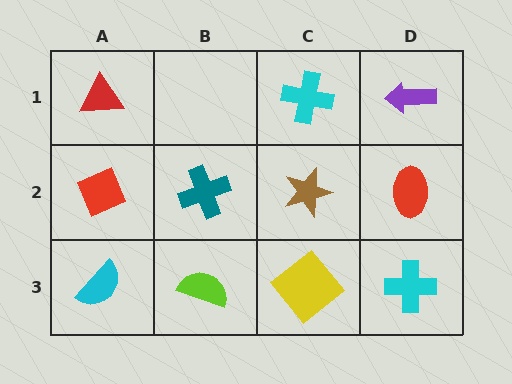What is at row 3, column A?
A cyan semicircle.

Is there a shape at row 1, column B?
No, that cell is empty.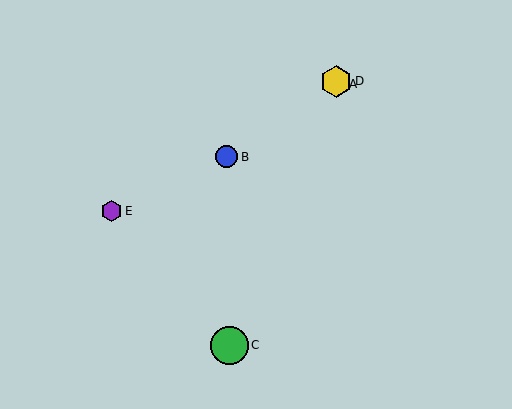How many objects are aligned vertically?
2 objects (A, D) are aligned vertically.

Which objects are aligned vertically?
Objects A, D are aligned vertically.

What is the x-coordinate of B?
Object B is at x≈226.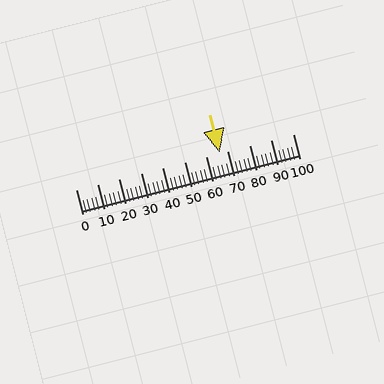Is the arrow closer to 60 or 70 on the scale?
The arrow is closer to 70.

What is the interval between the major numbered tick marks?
The major tick marks are spaced 10 units apart.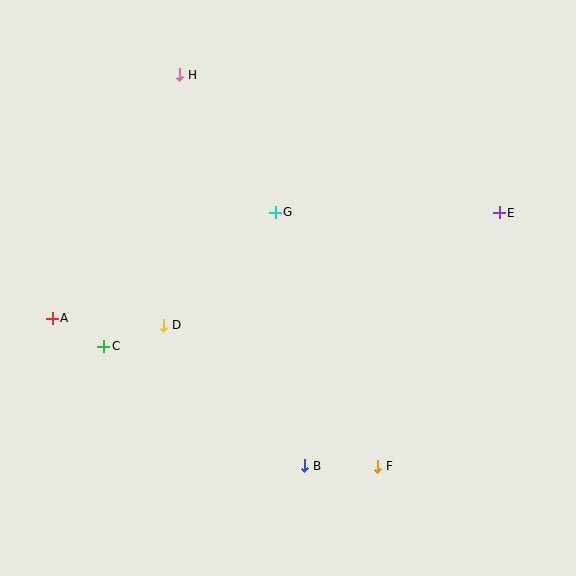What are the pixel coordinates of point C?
Point C is at (104, 346).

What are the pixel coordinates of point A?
Point A is at (52, 318).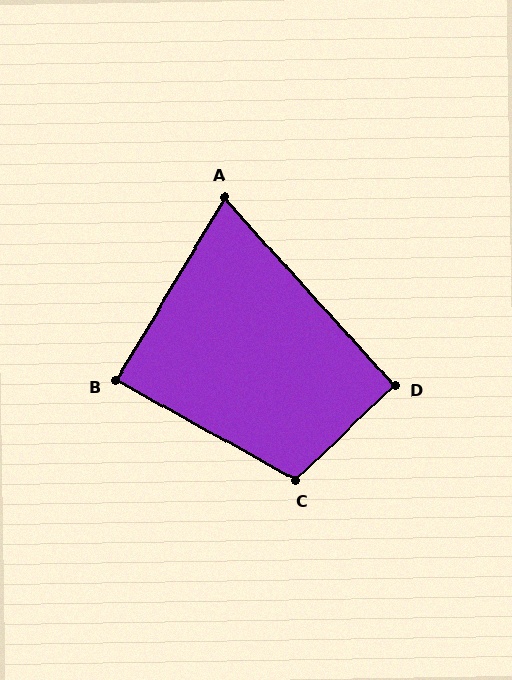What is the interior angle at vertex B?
Approximately 88 degrees (approximately right).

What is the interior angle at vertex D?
Approximately 92 degrees (approximately right).